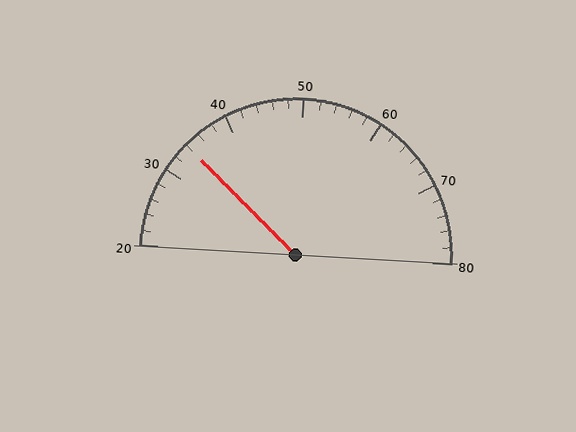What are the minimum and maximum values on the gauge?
The gauge ranges from 20 to 80.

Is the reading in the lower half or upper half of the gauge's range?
The reading is in the lower half of the range (20 to 80).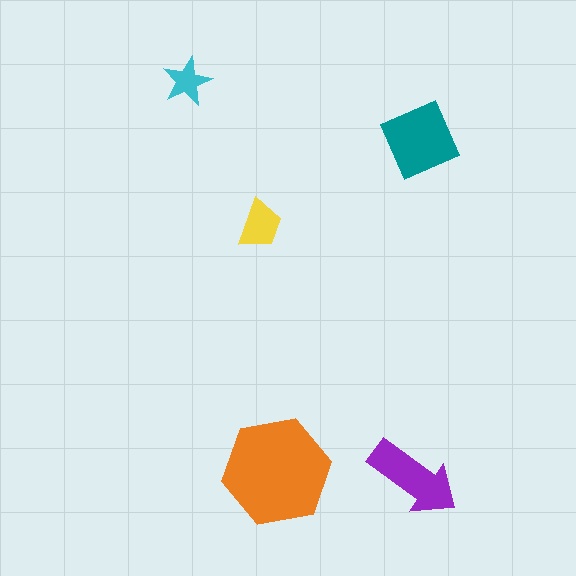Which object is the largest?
The orange hexagon.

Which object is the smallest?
The cyan star.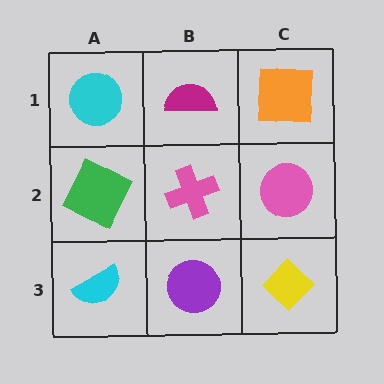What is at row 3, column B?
A purple circle.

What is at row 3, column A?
A cyan semicircle.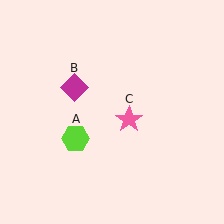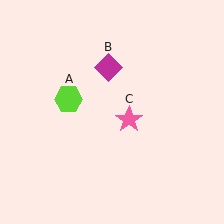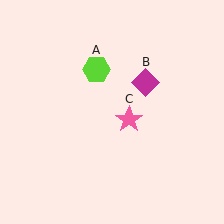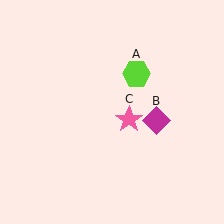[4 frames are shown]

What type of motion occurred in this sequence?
The lime hexagon (object A), magenta diamond (object B) rotated clockwise around the center of the scene.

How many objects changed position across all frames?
2 objects changed position: lime hexagon (object A), magenta diamond (object B).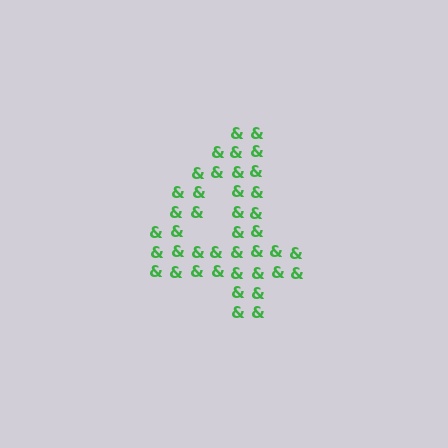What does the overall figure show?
The overall figure shows the digit 4.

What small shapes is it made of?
It is made of small ampersands.